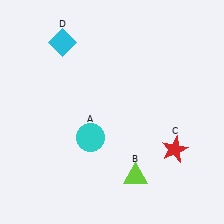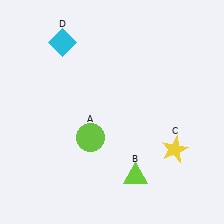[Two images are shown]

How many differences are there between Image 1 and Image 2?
There are 2 differences between the two images.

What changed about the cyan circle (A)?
In Image 1, A is cyan. In Image 2, it changed to lime.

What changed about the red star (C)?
In Image 1, C is red. In Image 2, it changed to yellow.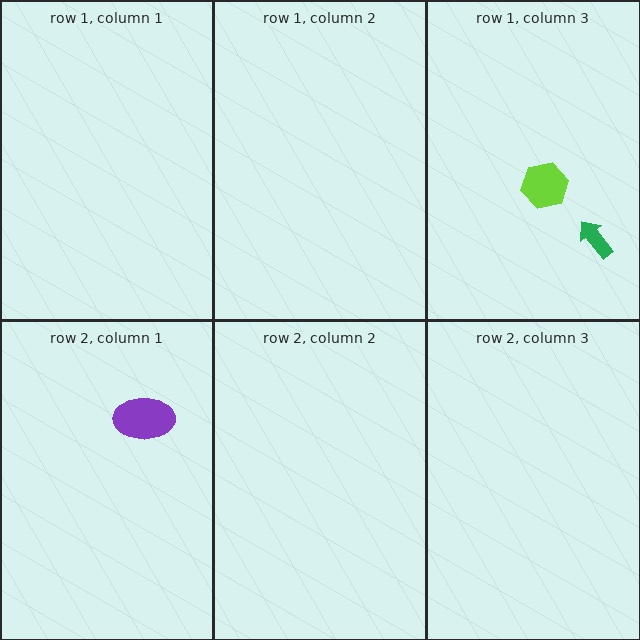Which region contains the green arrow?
The row 1, column 3 region.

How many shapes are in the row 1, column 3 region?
2.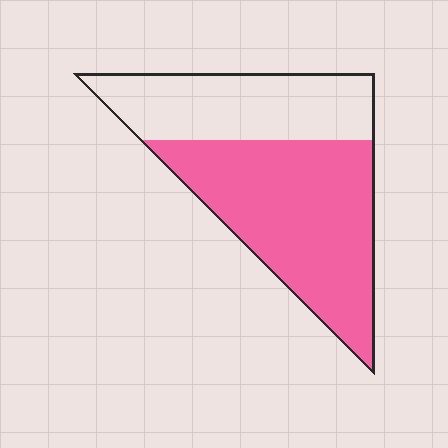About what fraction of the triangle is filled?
About three fifths (3/5).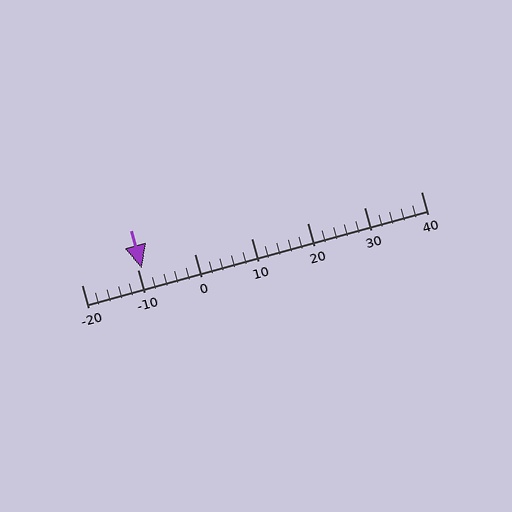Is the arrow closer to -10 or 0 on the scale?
The arrow is closer to -10.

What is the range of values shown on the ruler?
The ruler shows values from -20 to 40.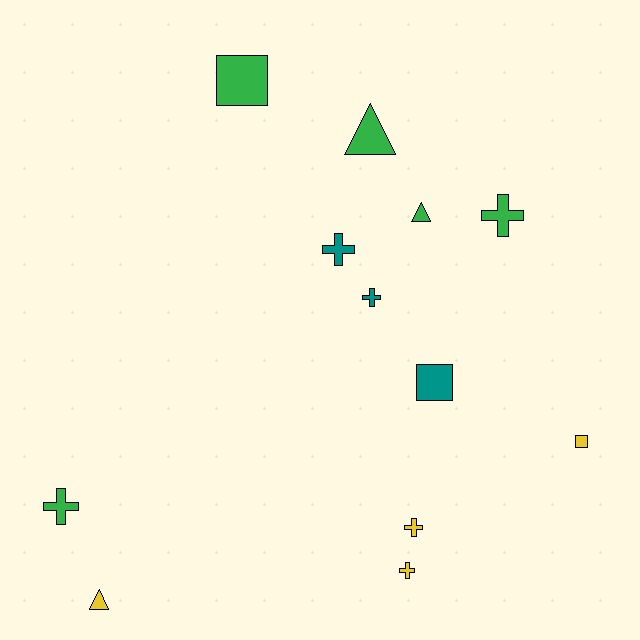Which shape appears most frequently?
Cross, with 6 objects.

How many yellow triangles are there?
There is 1 yellow triangle.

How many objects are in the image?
There are 12 objects.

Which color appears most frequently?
Green, with 5 objects.